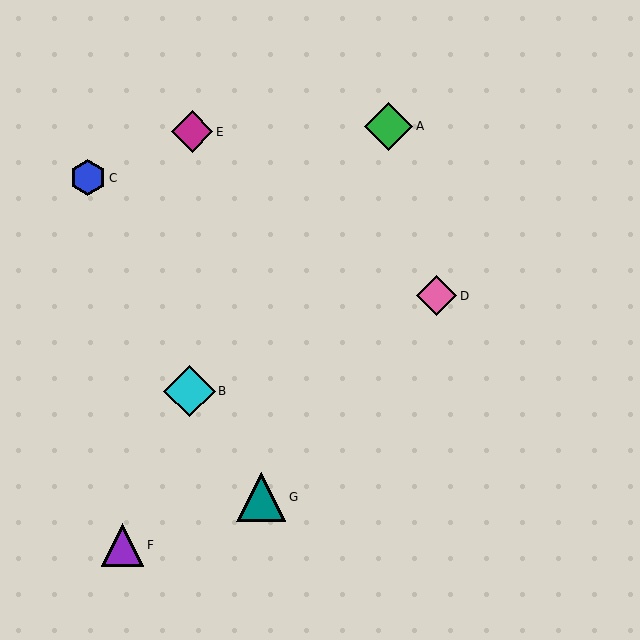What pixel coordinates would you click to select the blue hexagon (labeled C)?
Click at (88, 178) to select the blue hexagon C.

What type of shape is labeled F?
Shape F is a purple triangle.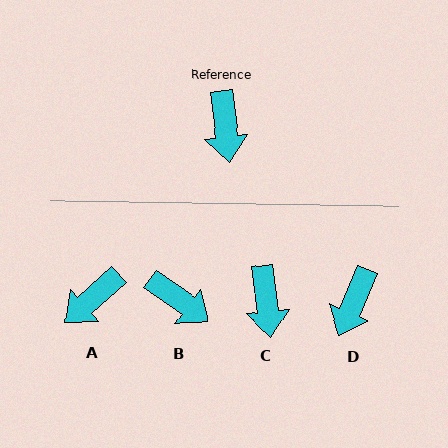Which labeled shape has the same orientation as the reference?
C.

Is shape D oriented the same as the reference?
No, it is off by about 31 degrees.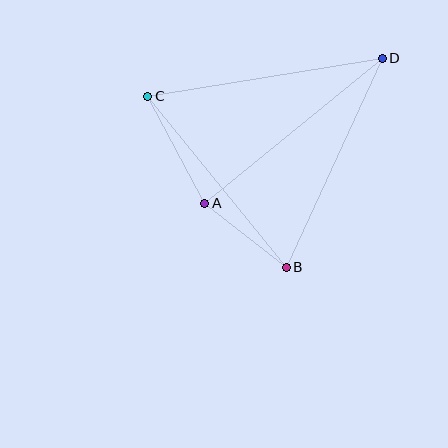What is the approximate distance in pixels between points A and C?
The distance between A and C is approximately 121 pixels.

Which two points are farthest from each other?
Points C and D are farthest from each other.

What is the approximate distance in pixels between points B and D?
The distance between B and D is approximately 230 pixels.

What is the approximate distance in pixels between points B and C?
The distance between B and C is approximately 220 pixels.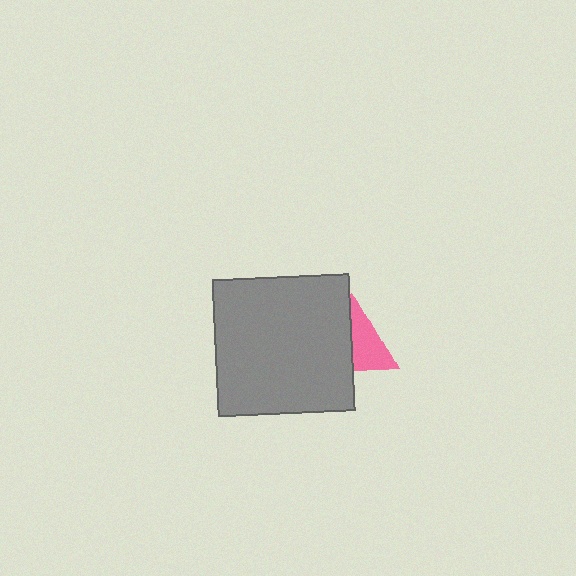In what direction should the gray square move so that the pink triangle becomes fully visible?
The gray square should move left. That is the shortest direction to clear the overlap and leave the pink triangle fully visible.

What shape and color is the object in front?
The object in front is a gray square.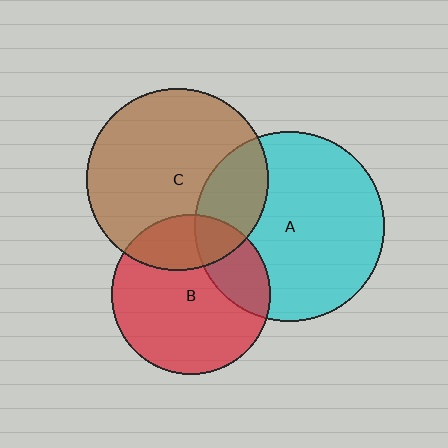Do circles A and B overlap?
Yes.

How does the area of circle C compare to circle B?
Approximately 1.3 times.